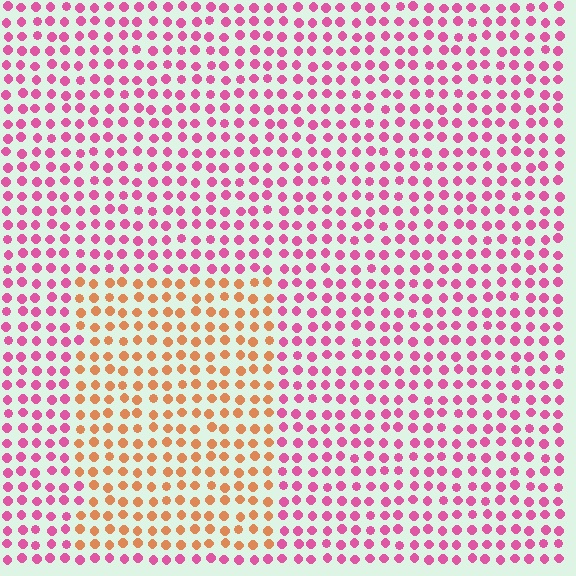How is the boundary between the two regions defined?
The boundary is defined purely by a slight shift in hue (about 56 degrees). Spacing, size, and orientation are identical on both sides.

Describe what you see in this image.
The image is filled with small pink elements in a uniform arrangement. A rectangle-shaped region is visible where the elements are tinted to a slightly different hue, forming a subtle color boundary.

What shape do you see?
I see a rectangle.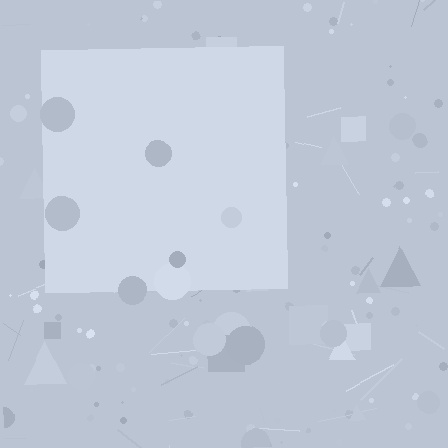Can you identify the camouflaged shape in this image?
The camouflaged shape is a square.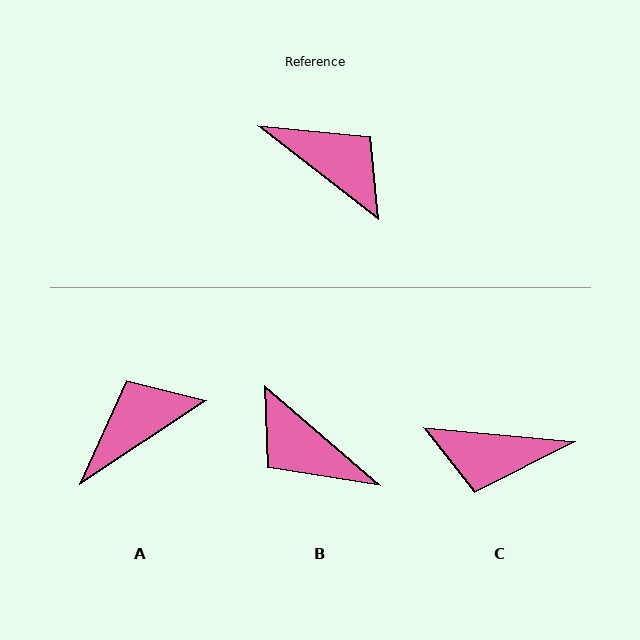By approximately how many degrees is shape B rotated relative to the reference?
Approximately 177 degrees counter-clockwise.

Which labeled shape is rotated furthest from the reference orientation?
B, about 177 degrees away.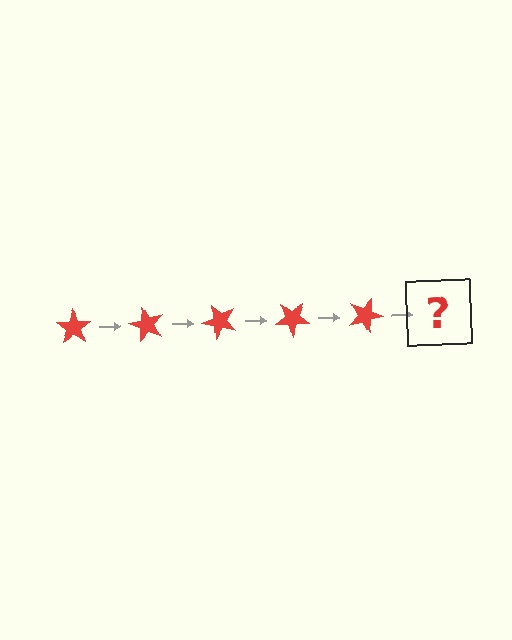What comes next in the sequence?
The next element should be a red star rotated 300 degrees.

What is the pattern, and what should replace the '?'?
The pattern is that the star rotates 60 degrees each step. The '?' should be a red star rotated 300 degrees.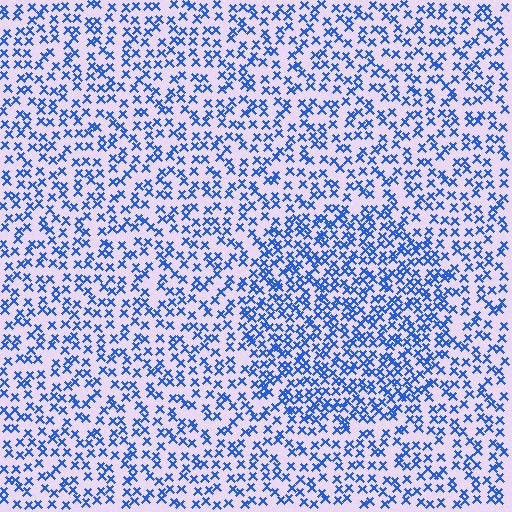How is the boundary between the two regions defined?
The boundary is defined by a change in element density (approximately 1.7x ratio). All elements are the same color, size, and shape.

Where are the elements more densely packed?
The elements are more densely packed inside the circle boundary.